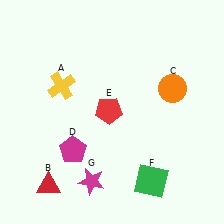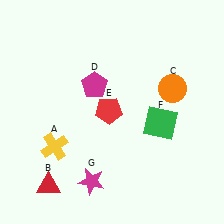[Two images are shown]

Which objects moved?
The objects that moved are: the yellow cross (A), the magenta pentagon (D), the green square (F).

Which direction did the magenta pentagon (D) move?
The magenta pentagon (D) moved up.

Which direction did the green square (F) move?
The green square (F) moved up.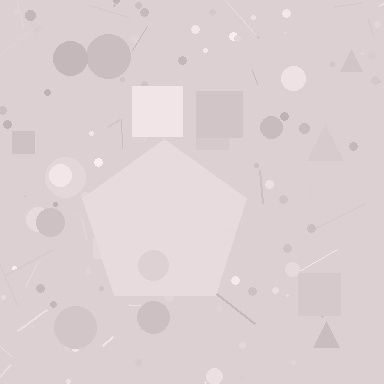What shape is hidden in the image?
A pentagon is hidden in the image.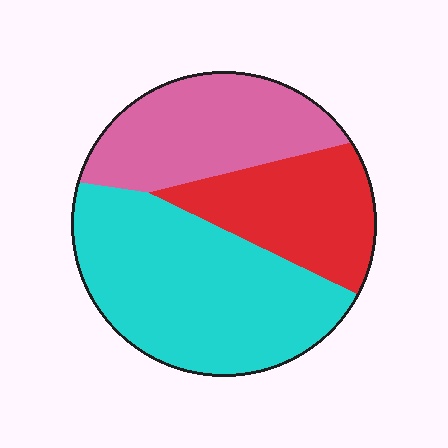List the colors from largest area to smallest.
From largest to smallest: cyan, pink, red.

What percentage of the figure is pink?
Pink takes up about one quarter (1/4) of the figure.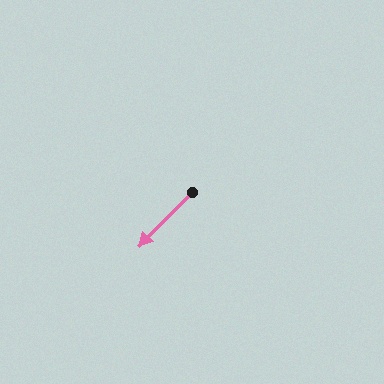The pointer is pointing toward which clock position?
Roughly 7 o'clock.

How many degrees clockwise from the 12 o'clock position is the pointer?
Approximately 225 degrees.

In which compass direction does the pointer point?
Southwest.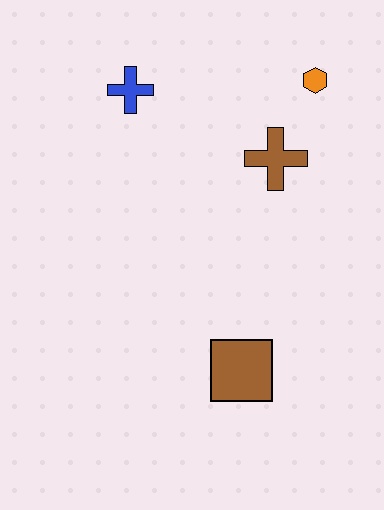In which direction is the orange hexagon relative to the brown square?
The orange hexagon is above the brown square.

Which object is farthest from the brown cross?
The brown square is farthest from the brown cross.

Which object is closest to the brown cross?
The orange hexagon is closest to the brown cross.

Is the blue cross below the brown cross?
No